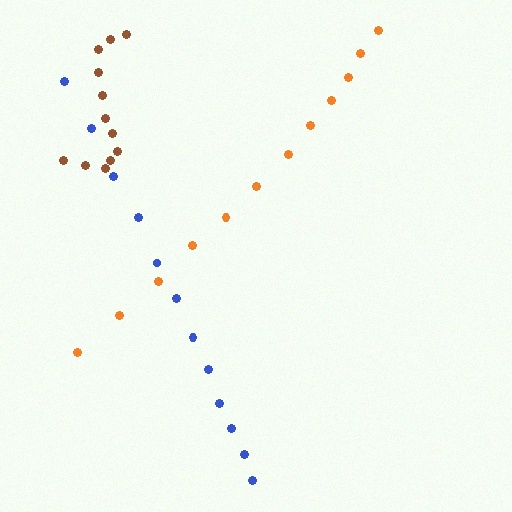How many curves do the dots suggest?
There are 3 distinct paths.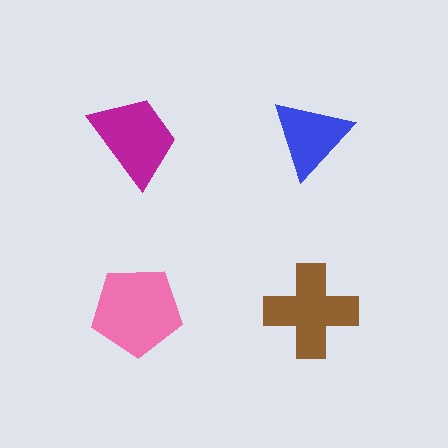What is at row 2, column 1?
A pink pentagon.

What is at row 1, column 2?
A blue triangle.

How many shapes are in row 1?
2 shapes.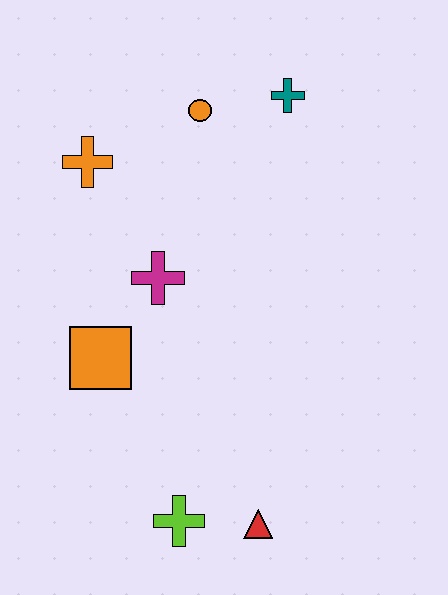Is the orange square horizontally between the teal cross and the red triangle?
No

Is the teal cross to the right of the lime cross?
Yes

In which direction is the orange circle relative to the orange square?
The orange circle is above the orange square.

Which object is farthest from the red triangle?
The teal cross is farthest from the red triangle.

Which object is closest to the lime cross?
The red triangle is closest to the lime cross.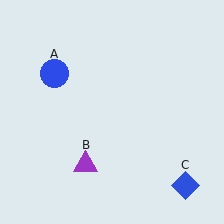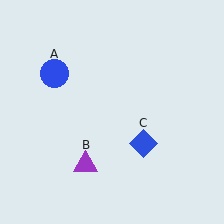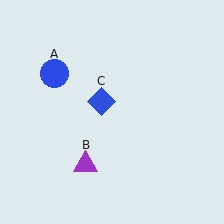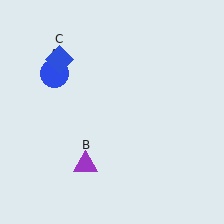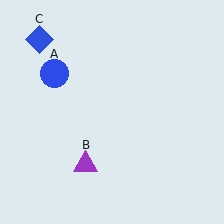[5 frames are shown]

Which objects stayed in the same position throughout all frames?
Blue circle (object A) and purple triangle (object B) remained stationary.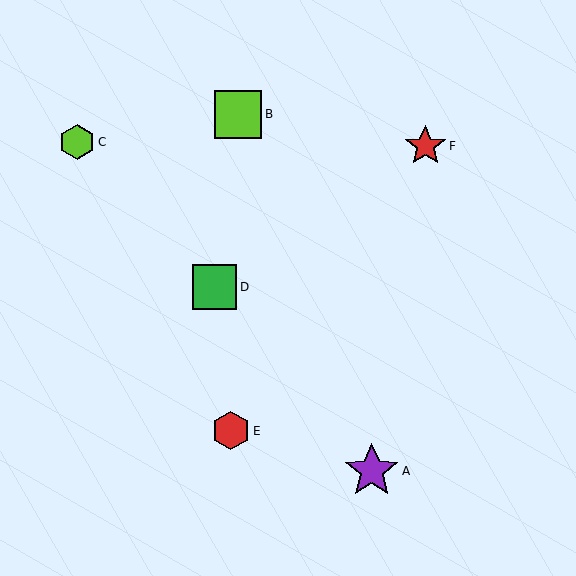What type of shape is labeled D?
Shape D is a green square.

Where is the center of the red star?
The center of the red star is at (425, 146).